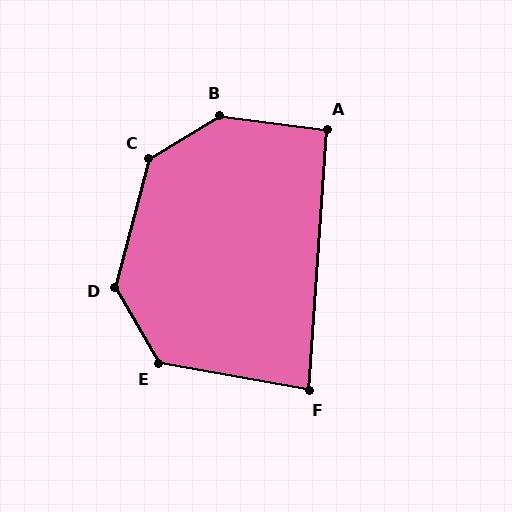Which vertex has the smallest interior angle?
F, at approximately 84 degrees.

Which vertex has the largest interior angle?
B, at approximately 141 degrees.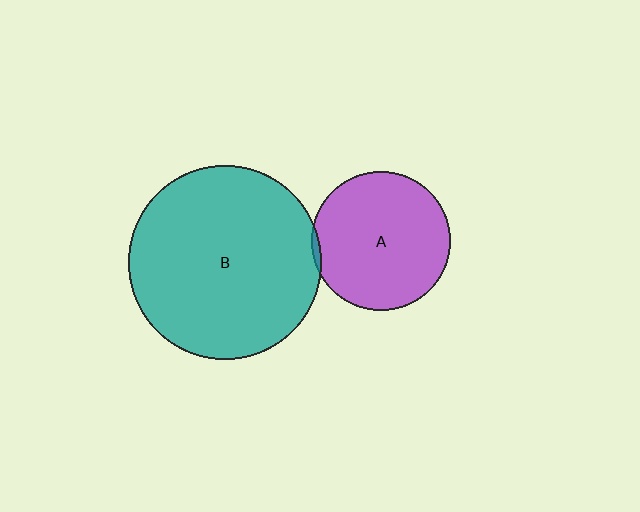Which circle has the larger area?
Circle B (teal).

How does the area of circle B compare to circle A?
Approximately 1.9 times.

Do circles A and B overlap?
Yes.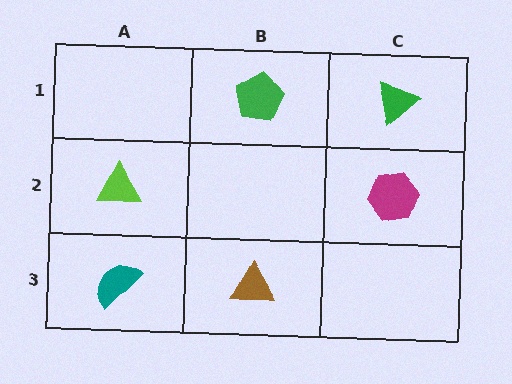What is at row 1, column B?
A green pentagon.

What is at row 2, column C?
A magenta hexagon.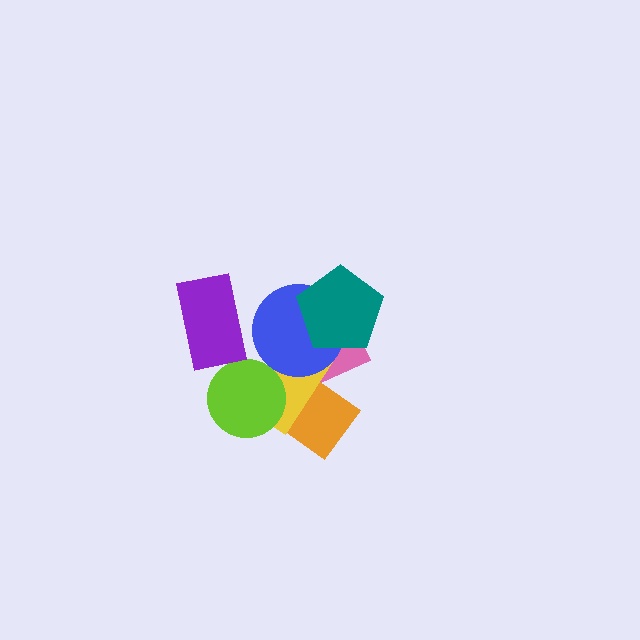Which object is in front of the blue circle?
The teal pentagon is in front of the blue circle.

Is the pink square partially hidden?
Yes, it is partially covered by another shape.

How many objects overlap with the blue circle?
3 objects overlap with the blue circle.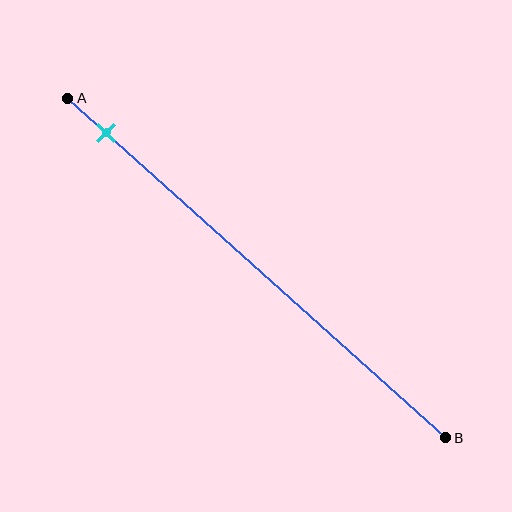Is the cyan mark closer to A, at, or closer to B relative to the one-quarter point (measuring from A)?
The cyan mark is closer to point A than the one-quarter point of segment AB.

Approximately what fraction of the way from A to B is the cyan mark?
The cyan mark is approximately 10% of the way from A to B.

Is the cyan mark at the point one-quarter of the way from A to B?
No, the mark is at about 10% from A, not at the 25% one-quarter point.